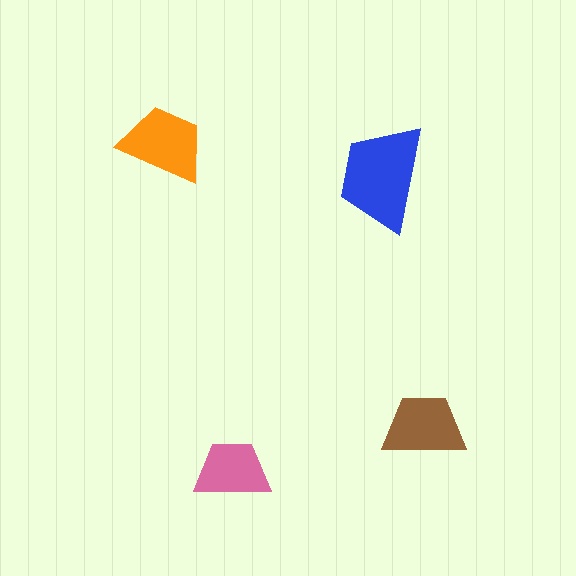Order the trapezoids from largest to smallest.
the blue one, the orange one, the brown one, the pink one.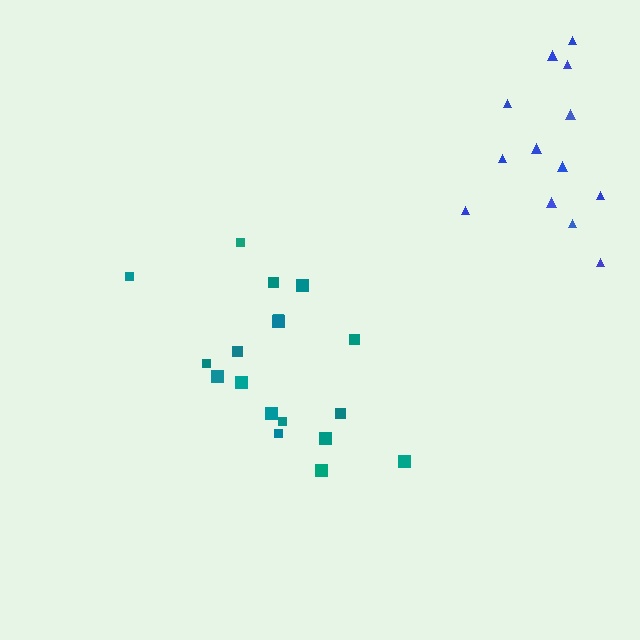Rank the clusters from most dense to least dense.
teal, blue.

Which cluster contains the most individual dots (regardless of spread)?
Teal (18).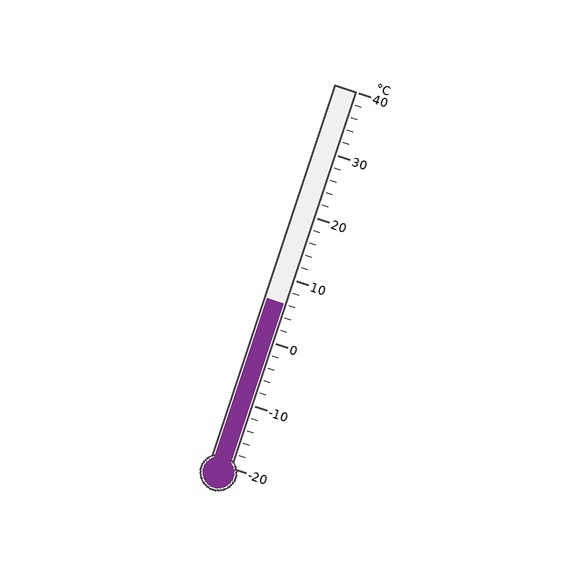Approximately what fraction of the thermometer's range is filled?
The thermometer is filled to approximately 45% of its range.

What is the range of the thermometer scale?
The thermometer scale ranges from -20°C to 40°C.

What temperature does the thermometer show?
The thermometer shows approximately 6°C.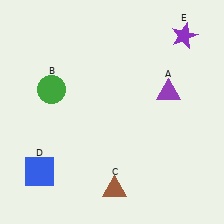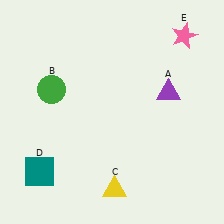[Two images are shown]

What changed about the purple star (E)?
In Image 1, E is purple. In Image 2, it changed to pink.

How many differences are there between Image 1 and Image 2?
There are 3 differences between the two images.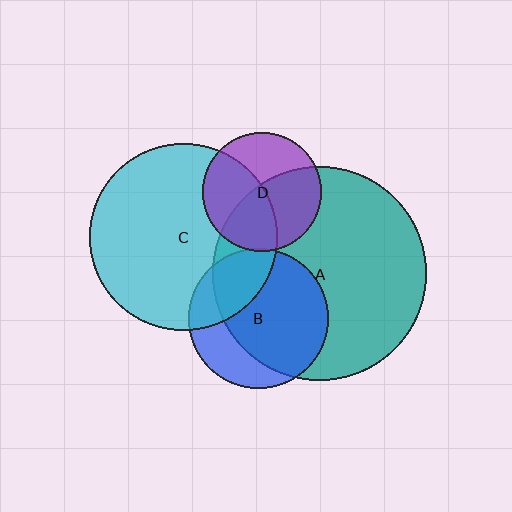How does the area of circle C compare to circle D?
Approximately 2.5 times.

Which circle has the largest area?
Circle A (teal).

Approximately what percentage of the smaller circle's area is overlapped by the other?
Approximately 50%.